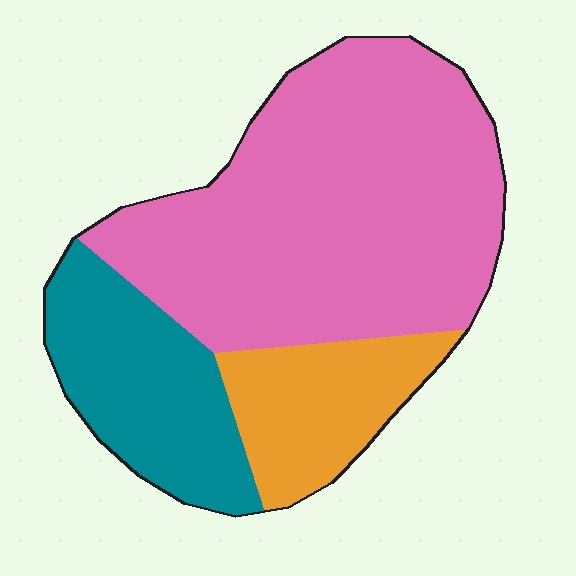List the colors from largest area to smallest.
From largest to smallest: pink, teal, orange.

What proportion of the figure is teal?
Teal covers 22% of the figure.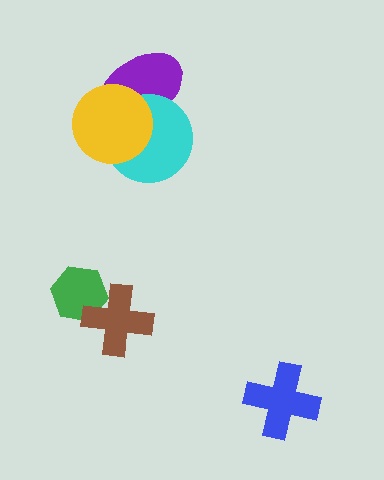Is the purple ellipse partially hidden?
Yes, it is partially covered by another shape.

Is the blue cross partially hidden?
No, no other shape covers it.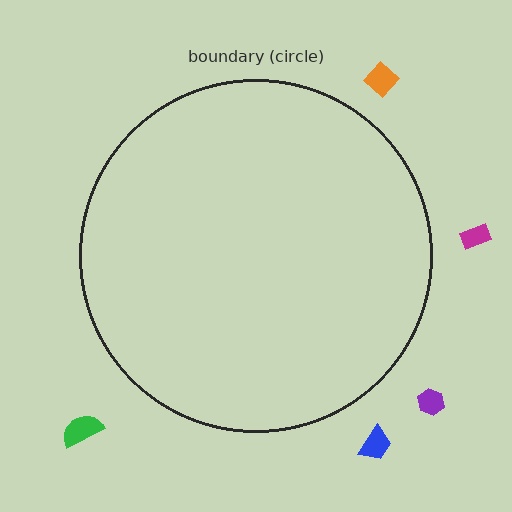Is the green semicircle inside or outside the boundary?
Outside.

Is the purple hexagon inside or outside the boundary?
Outside.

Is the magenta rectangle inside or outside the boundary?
Outside.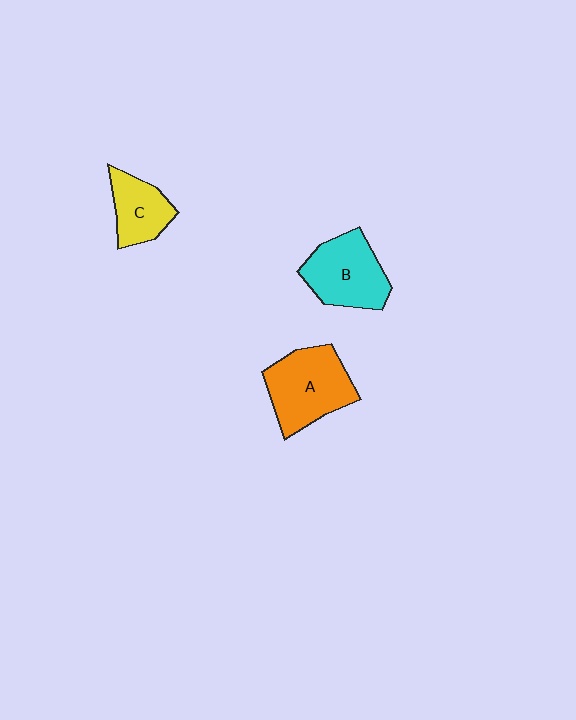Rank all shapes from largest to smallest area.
From largest to smallest: A (orange), B (cyan), C (yellow).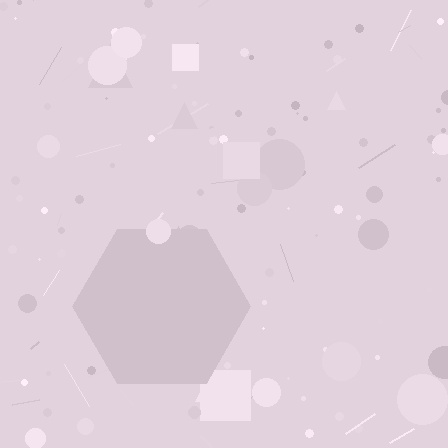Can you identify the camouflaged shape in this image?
The camouflaged shape is a hexagon.